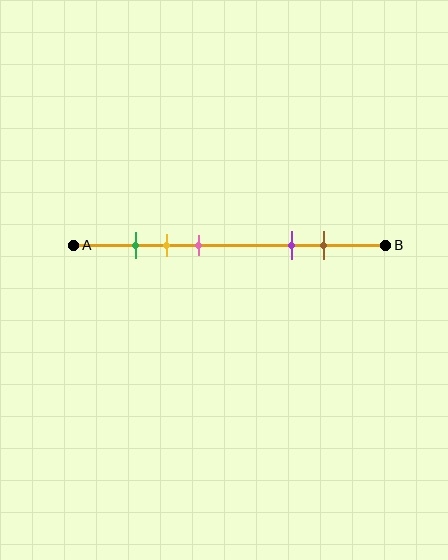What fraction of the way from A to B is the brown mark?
The brown mark is approximately 80% (0.8) of the way from A to B.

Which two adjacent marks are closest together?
The green and yellow marks are the closest adjacent pair.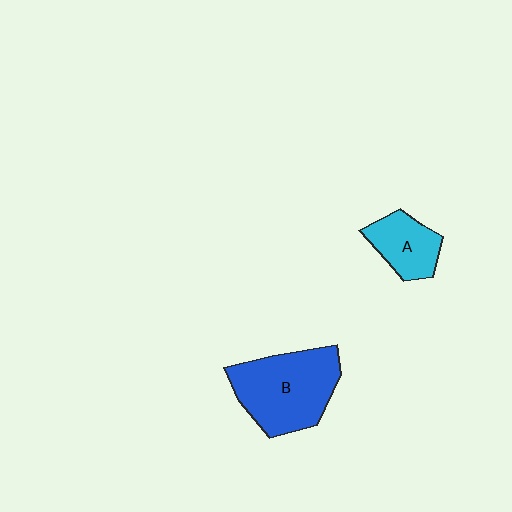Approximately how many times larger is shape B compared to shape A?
Approximately 2.0 times.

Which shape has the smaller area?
Shape A (cyan).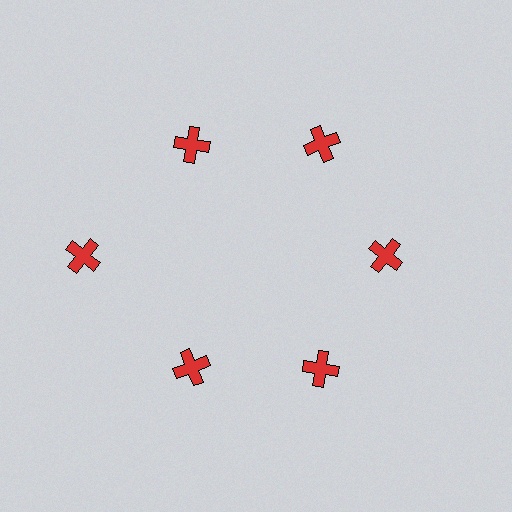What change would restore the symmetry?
The symmetry would be restored by moving it inward, back onto the ring so that all 6 crosses sit at equal angles and equal distance from the center.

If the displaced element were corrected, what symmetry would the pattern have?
It would have 6-fold rotational symmetry — the pattern would map onto itself every 60 degrees.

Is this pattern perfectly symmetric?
No. The 6 red crosses are arranged in a ring, but one element near the 9 o'clock position is pushed outward from the center, breaking the 6-fold rotational symmetry.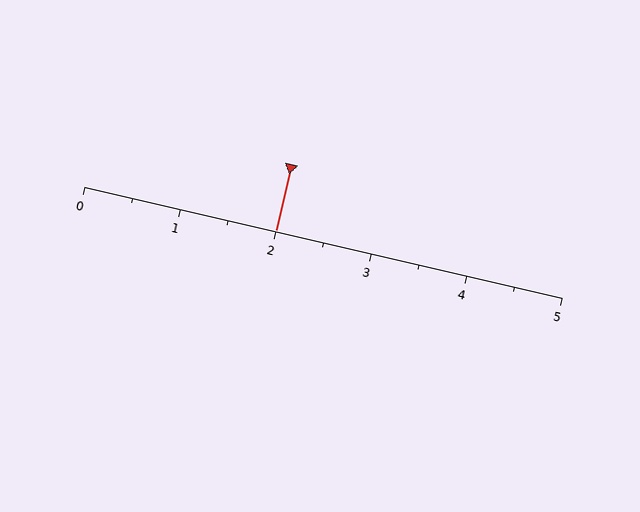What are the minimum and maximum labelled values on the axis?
The axis runs from 0 to 5.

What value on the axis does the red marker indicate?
The marker indicates approximately 2.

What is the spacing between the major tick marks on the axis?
The major ticks are spaced 1 apart.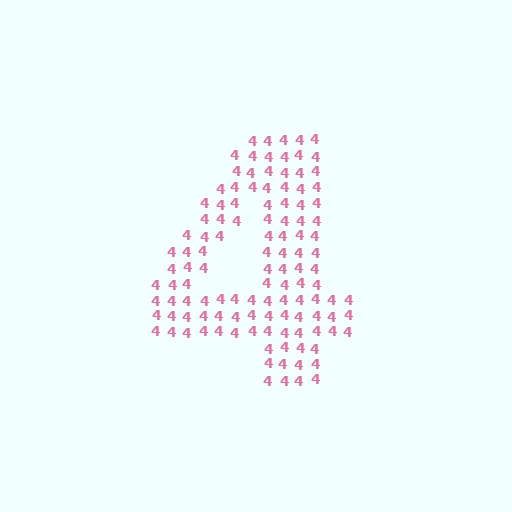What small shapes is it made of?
It is made of small digit 4's.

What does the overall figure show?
The overall figure shows the digit 4.